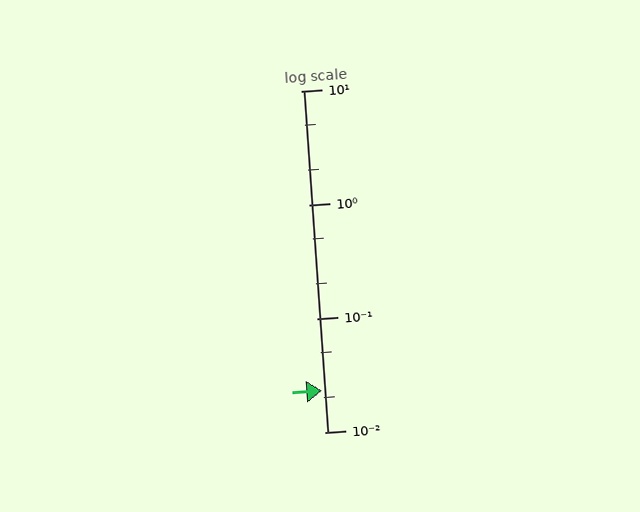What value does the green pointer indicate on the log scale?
The pointer indicates approximately 0.023.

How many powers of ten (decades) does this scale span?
The scale spans 3 decades, from 0.01 to 10.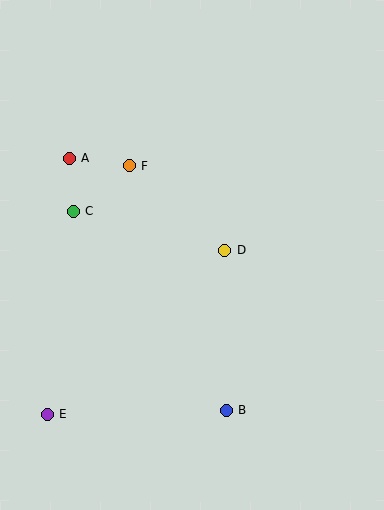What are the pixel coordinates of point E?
Point E is at (47, 414).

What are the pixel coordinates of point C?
Point C is at (73, 211).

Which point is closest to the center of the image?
Point D at (225, 250) is closest to the center.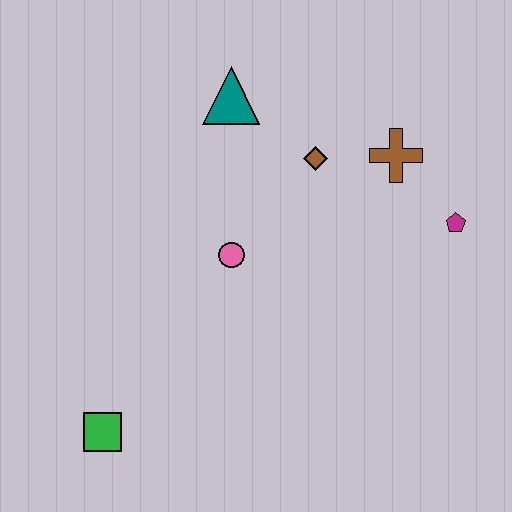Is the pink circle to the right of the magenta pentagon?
No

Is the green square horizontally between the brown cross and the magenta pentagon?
No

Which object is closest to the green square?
The pink circle is closest to the green square.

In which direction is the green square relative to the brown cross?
The green square is to the left of the brown cross.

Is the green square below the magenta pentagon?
Yes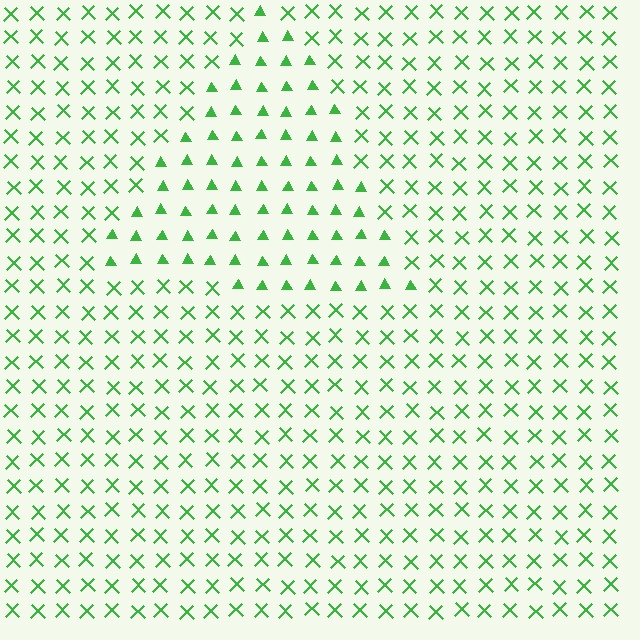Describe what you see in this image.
The image is filled with small green elements arranged in a uniform grid. A triangle-shaped region contains triangles, while the surrounding area contains X marks. The boundary is defined purely by the change in element shape.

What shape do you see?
I see a triangle.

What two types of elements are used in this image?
The image uses triangles inside the triangle region and X marks outside it.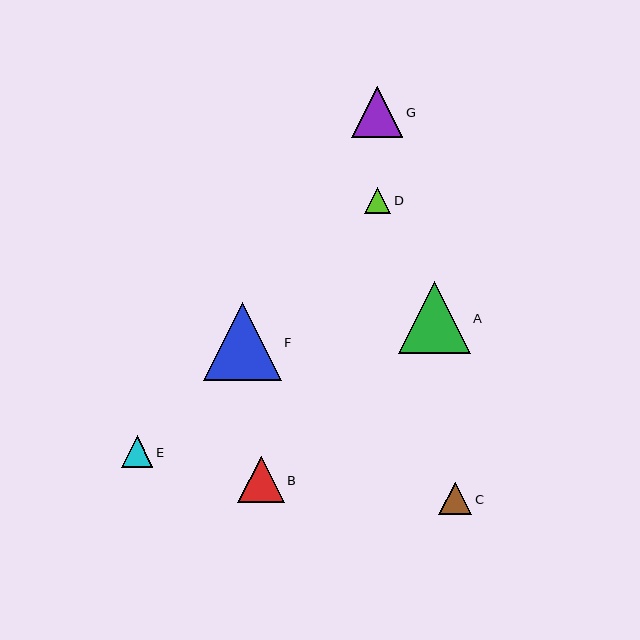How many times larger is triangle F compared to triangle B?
Triangle F is approximately 1.7 times the size of triangle B.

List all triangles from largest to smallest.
From largest to smallest: F, A, G, B, C, E, D.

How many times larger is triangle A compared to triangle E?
Triangle A is approximately 2.3 times the size of triangle E.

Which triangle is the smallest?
Triangle D is the smallest with a size of approximately 26 pixels.